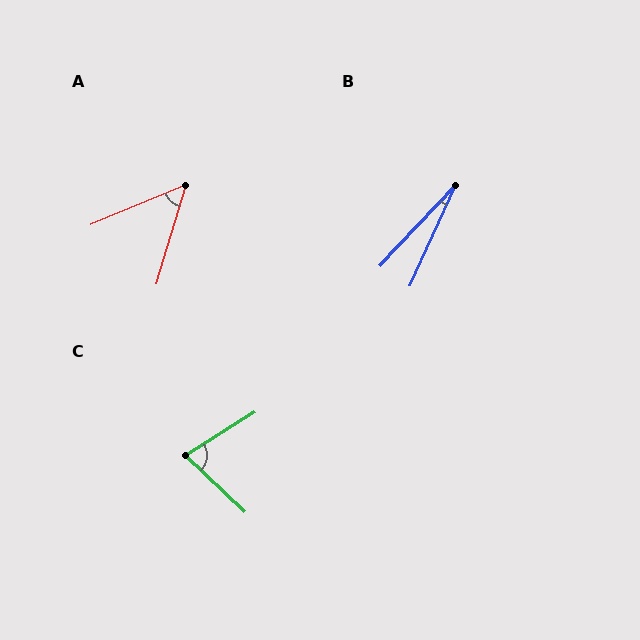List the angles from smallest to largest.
B (19°), A (51°), C (76°).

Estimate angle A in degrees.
Approximately 51 degrees.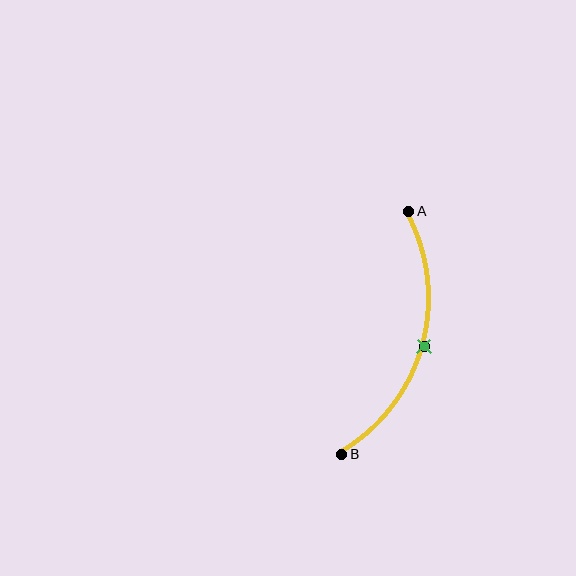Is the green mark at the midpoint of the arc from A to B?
Yes. The green mark lies on the arc at equal arc-length from both A and B — it is the arc midpoint.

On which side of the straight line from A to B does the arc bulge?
The arc bulges to the right of the straight line connecting A and B.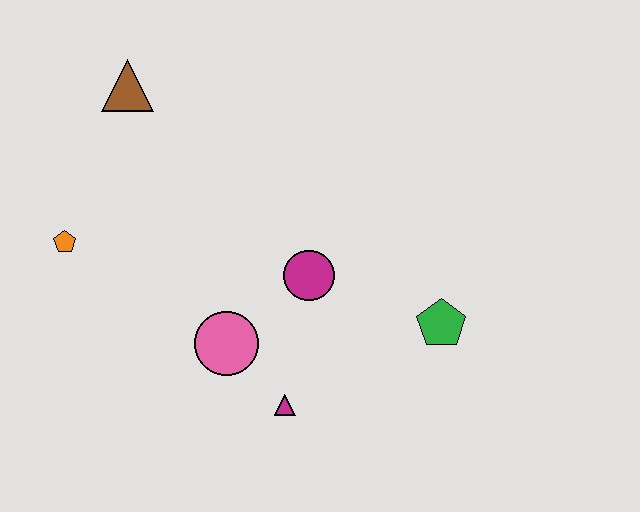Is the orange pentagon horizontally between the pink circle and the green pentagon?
No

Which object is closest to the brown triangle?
The orange pentagon is closest to the brown triangle.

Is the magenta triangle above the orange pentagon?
No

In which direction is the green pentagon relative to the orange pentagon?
The green pentagon is to the right of the orange pentagon.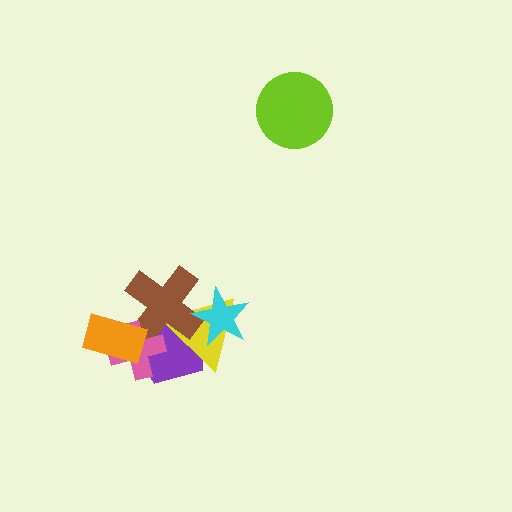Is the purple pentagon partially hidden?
Yes, it is partially covered by another shape.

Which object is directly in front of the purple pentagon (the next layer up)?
The yellow triangle is directly in front of the purple pentagon.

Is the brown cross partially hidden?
Yes, it is partially covered by another shape.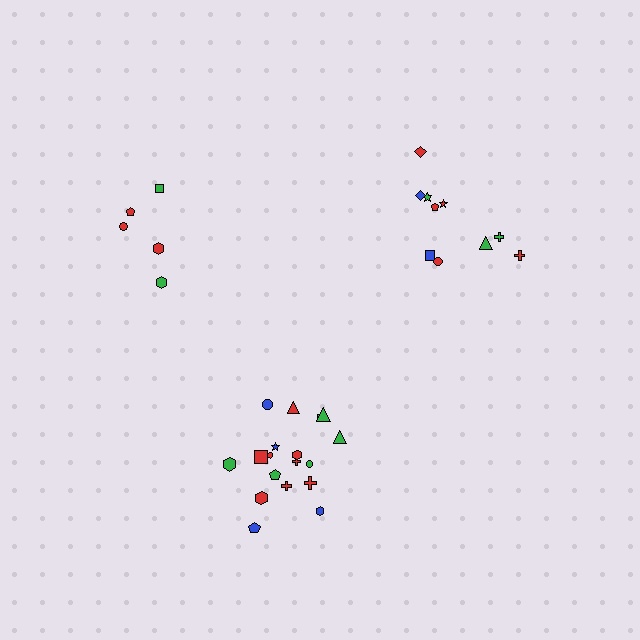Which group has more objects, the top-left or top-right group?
The top-right group.